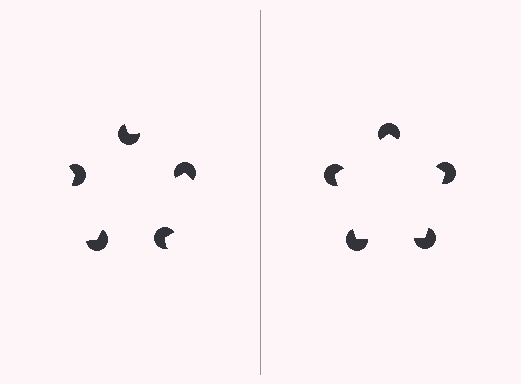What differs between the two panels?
The pac-man discs are positioned identically on both sides; only the wedge orientations differ. On the right they align to a pentagon; on the left they are misaligned.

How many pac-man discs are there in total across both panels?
10 — 5 on each side.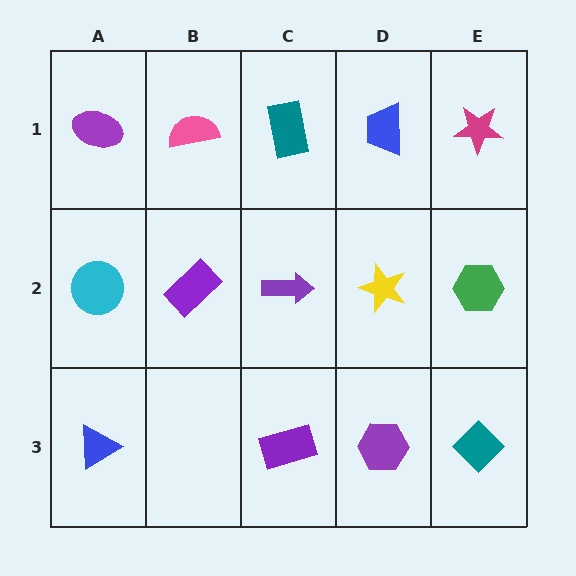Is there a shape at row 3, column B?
No, that cell is empty.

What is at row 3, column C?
A purple rectangle.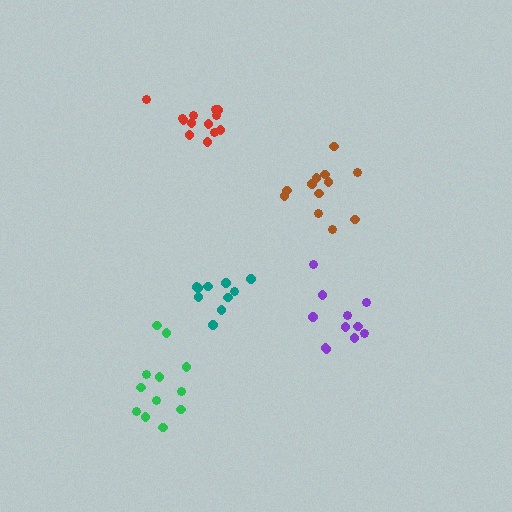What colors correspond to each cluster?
The clusters are colored: green, purple, teal, red, brown.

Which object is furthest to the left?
The green cluster is leftmost.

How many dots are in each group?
Group 1: 12 dots, Group 2: 11 dots, Group 3: 11 dots, Group 4: 13 dots, Group 5: 12 dots (59 total).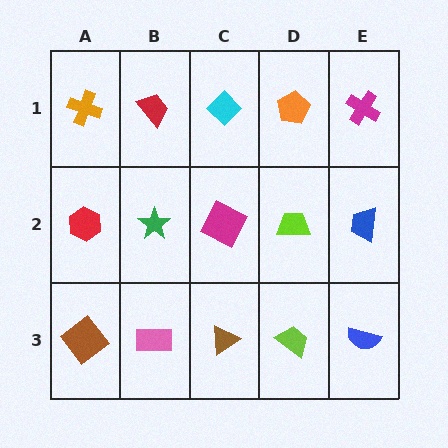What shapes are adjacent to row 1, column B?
A green star (row 2, column B), an orange cross (row 1, column A), a cyan diamond (row 1, column C).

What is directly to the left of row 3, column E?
A lime trapezoid.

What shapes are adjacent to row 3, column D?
A lime trapezoid (row 2, column D), a brown triangle (row 3, column C), a blue semicircle (row 3, column E).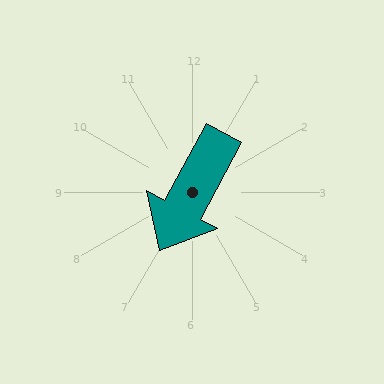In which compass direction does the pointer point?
Southwest.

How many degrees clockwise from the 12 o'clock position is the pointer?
Approximately 209 degrees.